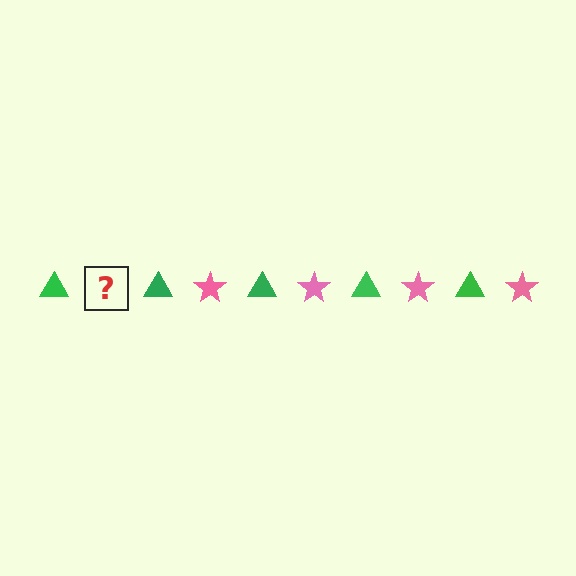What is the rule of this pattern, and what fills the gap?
The rule is that the pattern alternates between green triangle and pink star. The gap should be filled with a pink star.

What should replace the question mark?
The question mark should be replaced with a pink star.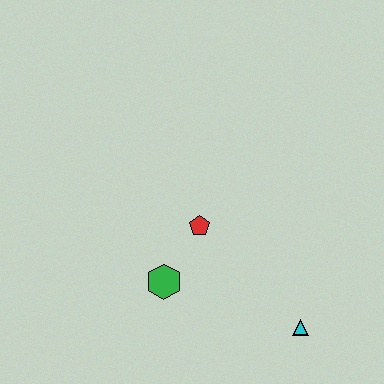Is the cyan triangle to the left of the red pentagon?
No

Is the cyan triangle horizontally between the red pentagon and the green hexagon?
No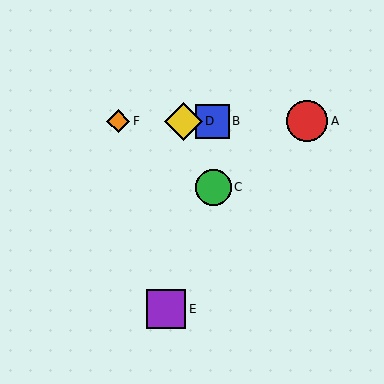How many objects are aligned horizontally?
4 objects (A, B, D, F) are aligned horizontally.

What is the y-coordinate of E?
Object E is at y≈309.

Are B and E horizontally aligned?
No, B is at y≈121 and E is at y≈309.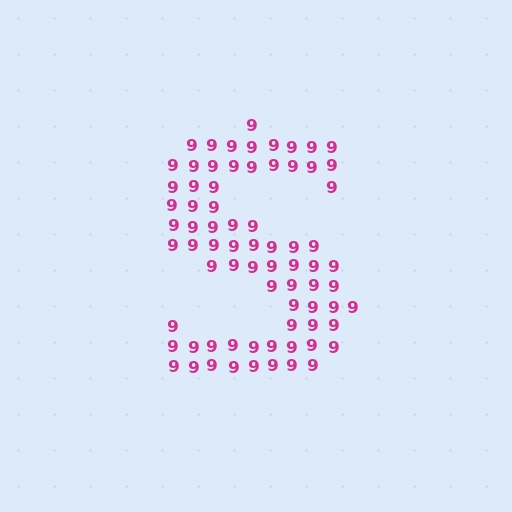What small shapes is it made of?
It is made of small digit 9's.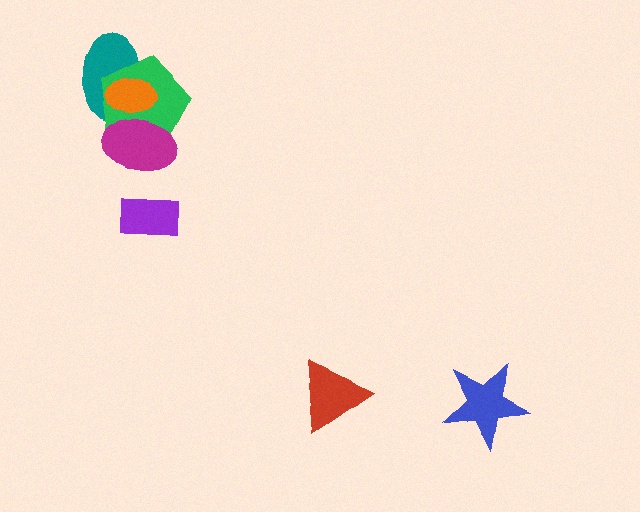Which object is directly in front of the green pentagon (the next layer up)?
The magenta ellipse is directly in front of the green pentagon.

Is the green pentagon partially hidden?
Yes, it is partially covered by another shape.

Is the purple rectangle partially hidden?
No, no other shape covers it.